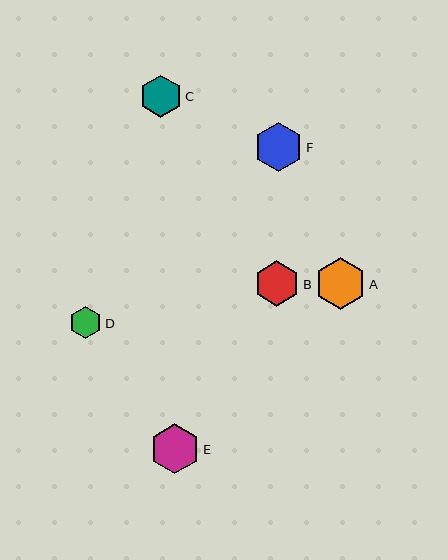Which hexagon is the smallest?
Hexagon D is the smallest with a size of approximately 33 pixels.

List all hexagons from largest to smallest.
From largest to smallest: A, E, F, B, C, D.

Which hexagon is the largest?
Hexagon A is the largest with a size of approximately 52 pixels.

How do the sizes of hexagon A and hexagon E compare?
Hexagon A and hexagon E are approximately the same size.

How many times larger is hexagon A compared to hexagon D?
Hexagon A is approximately 1.6 times the size of hexagon D.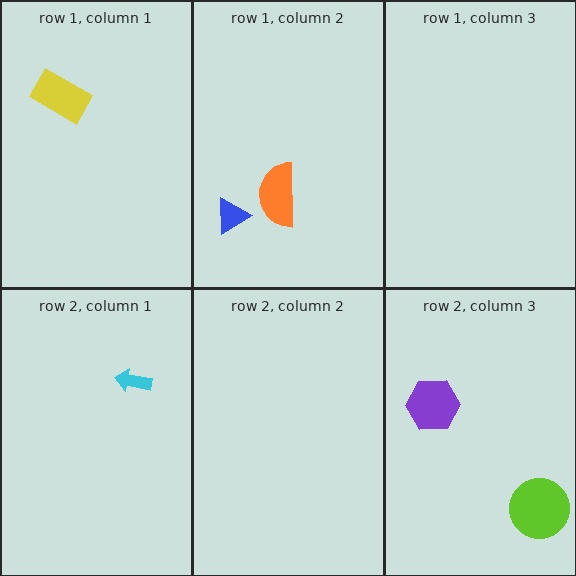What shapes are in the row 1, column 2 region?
The orange semicircle, the blue triangle.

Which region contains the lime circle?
The row 2, column 3 region.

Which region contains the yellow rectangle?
The row 1, column 1 region.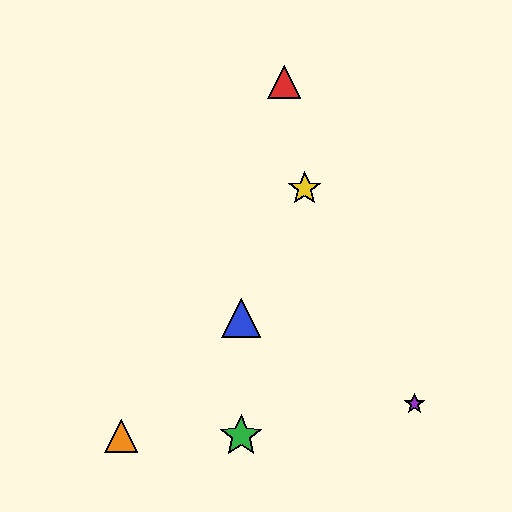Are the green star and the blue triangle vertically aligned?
Yes, both are at x≈241.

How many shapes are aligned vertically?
2 shapes (the blue triangle, the green star) are aligned vertically.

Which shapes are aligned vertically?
The blue triangle, the green star are aligned vertically.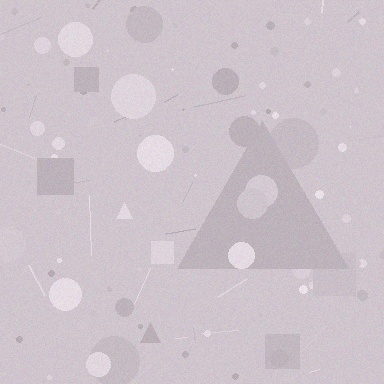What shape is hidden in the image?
A triangle is hidden in the image.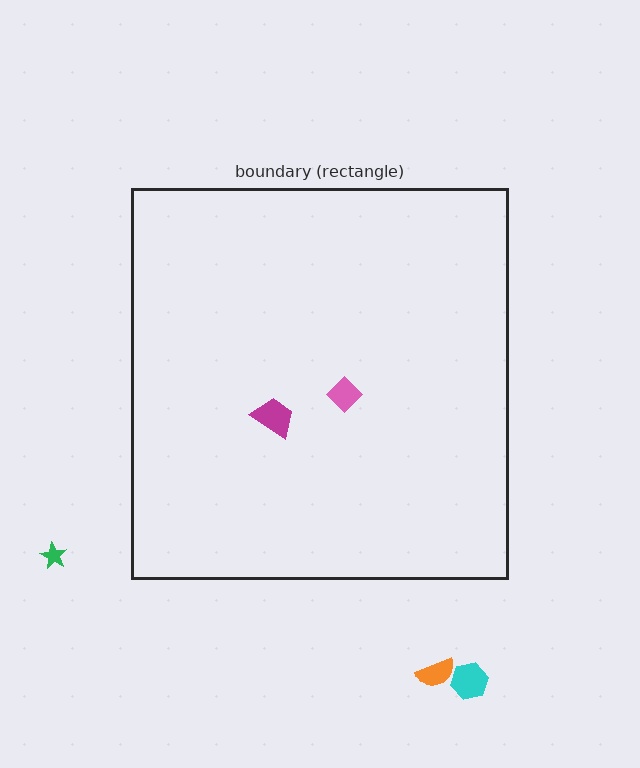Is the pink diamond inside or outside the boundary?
Inside.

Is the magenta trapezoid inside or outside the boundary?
Inside.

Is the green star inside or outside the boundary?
Outside.